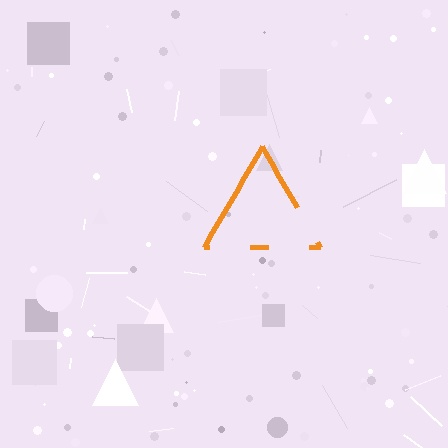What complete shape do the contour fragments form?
The contour fragments form a triangle.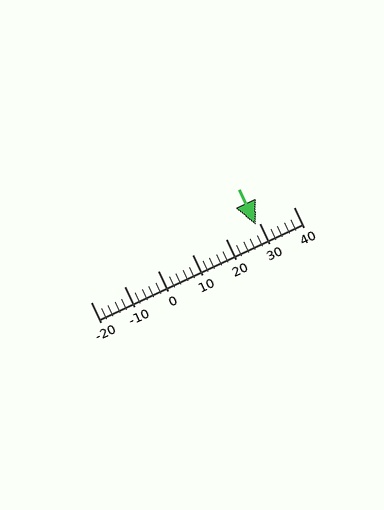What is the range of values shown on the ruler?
The ruler shows values from -20 to 40.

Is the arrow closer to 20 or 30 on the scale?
The arrow is closer to 30.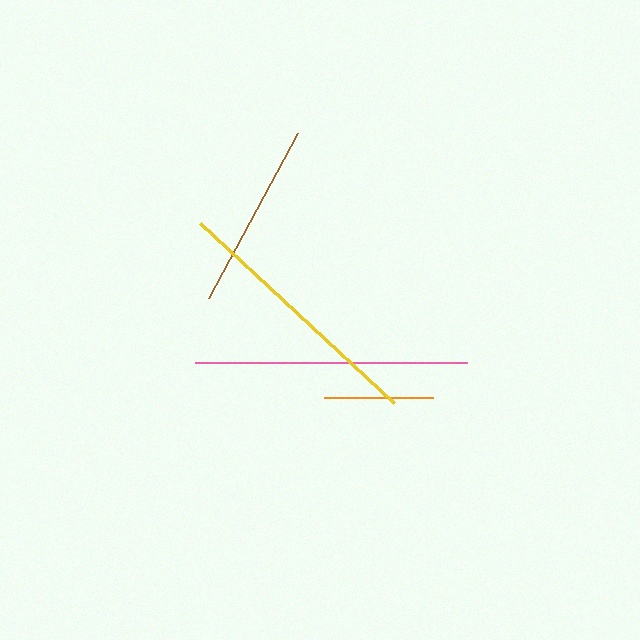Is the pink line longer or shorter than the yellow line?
The pink line is longer than the yellow line.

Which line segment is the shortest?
The orange line is the shortest at approximately 108 pixels.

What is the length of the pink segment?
The pink segment is approximately 272 pixels long.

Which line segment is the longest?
The pink line is the longest at approximately 272 pixels.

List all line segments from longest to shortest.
From longest to shortest: pink, yellow, brown, orange.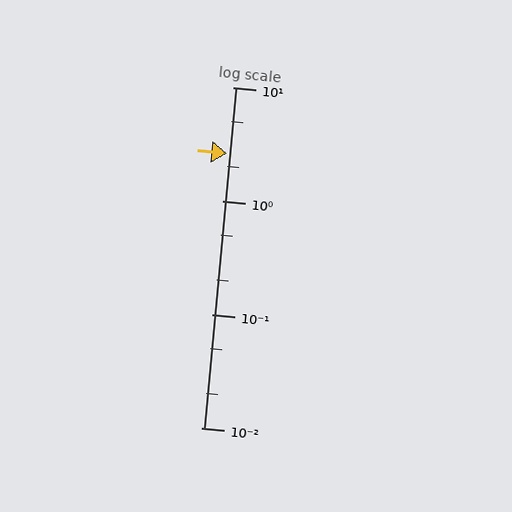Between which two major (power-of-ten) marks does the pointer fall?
The pointer is between 1 and 10.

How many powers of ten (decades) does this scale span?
The scale spans 3 decades, from 0.01 to 10.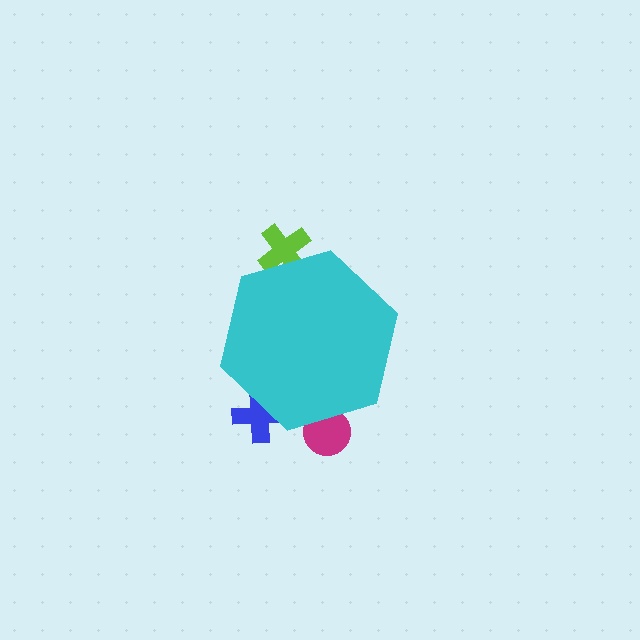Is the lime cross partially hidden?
Yes, the lime cross is partially hidden behind the cyan hexagon.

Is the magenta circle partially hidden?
Yes, the magenta circle is partially hidden behind the cyan hexagon.